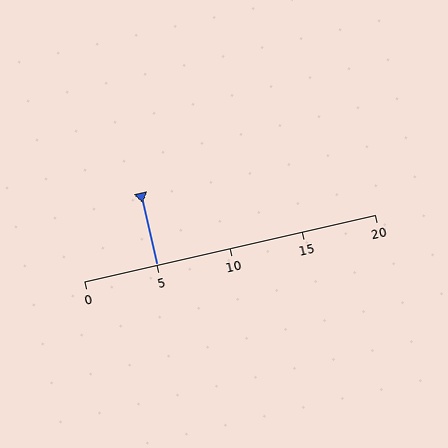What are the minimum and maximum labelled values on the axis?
The axis runs from 0 to 20.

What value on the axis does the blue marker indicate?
The marker indicates approximately 5.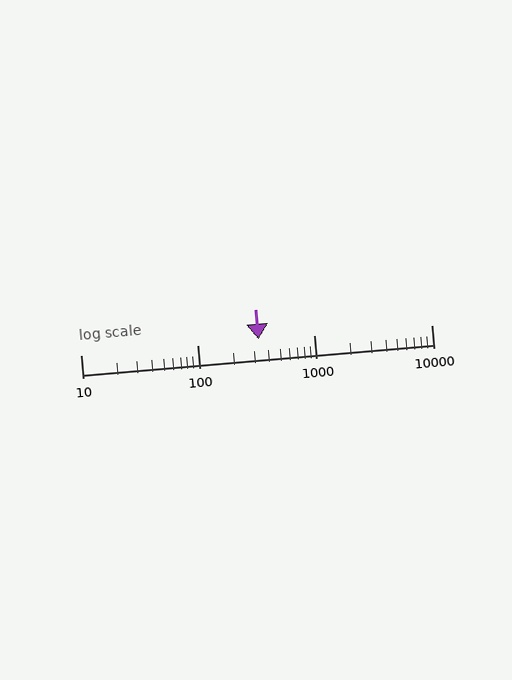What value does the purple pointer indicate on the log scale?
The pointer indicates approximately 330.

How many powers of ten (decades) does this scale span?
The scale spans 3 decades, from 10 to 10000.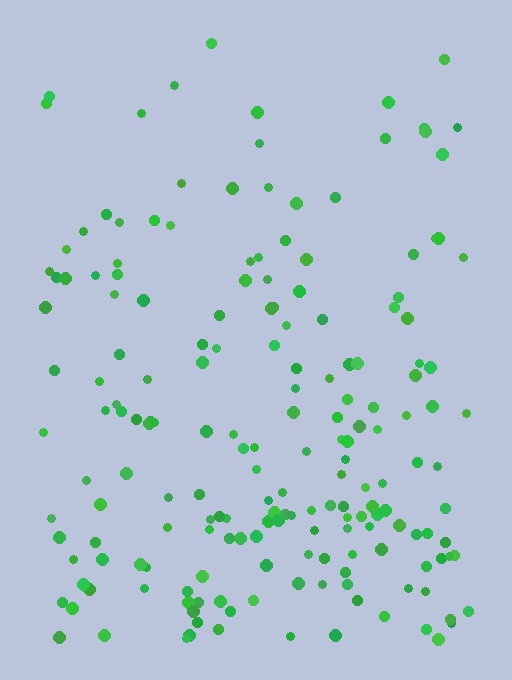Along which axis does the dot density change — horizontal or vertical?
Vertical.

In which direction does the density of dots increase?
From top to bottom, with the bottom side densest.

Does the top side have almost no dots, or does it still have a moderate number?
Still a moderate number, just noticeably fewer than the bottom.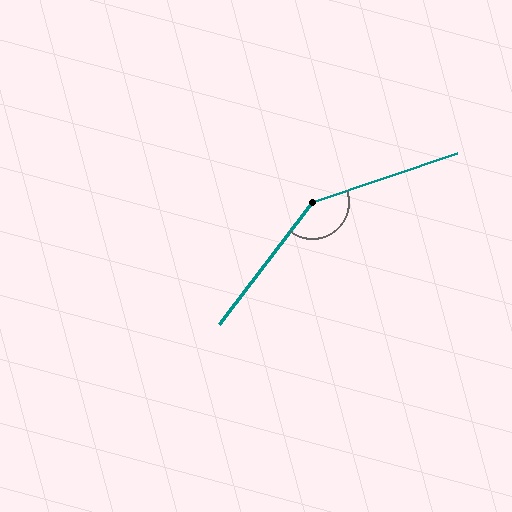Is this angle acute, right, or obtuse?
It is obtuse.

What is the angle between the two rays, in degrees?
Approximately 146 degrees.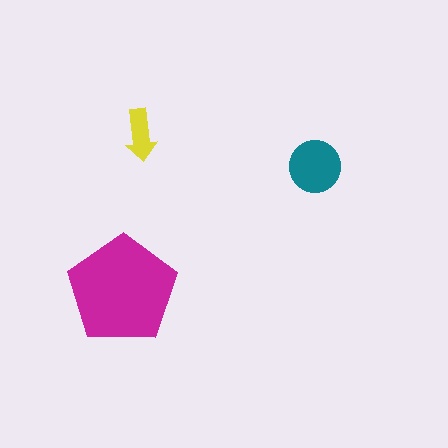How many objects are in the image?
There are 3 objects in the image.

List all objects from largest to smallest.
The magenta pentagon, the teal circle, the yellow arrow.